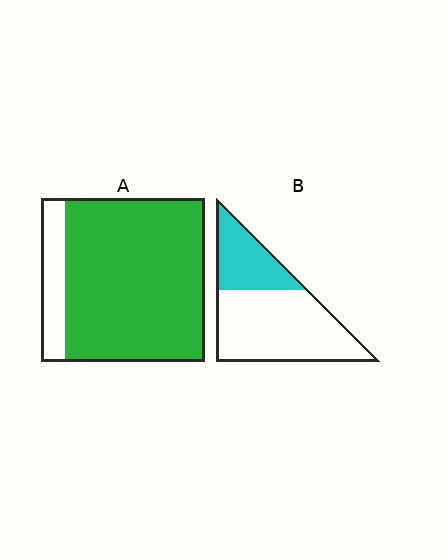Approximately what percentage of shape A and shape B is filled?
A is approximately 85% and B is approximately 30%.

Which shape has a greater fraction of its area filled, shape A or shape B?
Shape A.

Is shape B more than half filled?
No.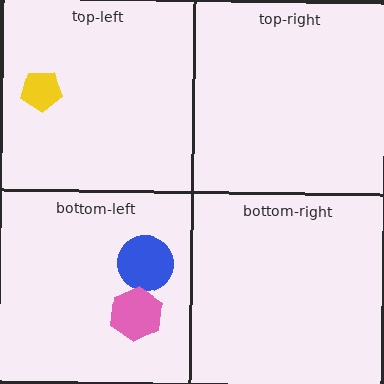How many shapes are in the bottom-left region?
2.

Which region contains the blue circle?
The bottom-left region.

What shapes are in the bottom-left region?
The blue circle, the pink hexagon.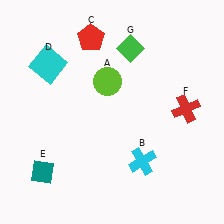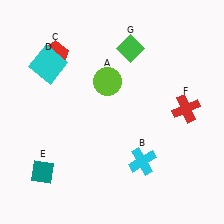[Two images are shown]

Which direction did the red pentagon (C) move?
The red pentagon (C) moved left.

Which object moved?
The red pentagon (C) moved left.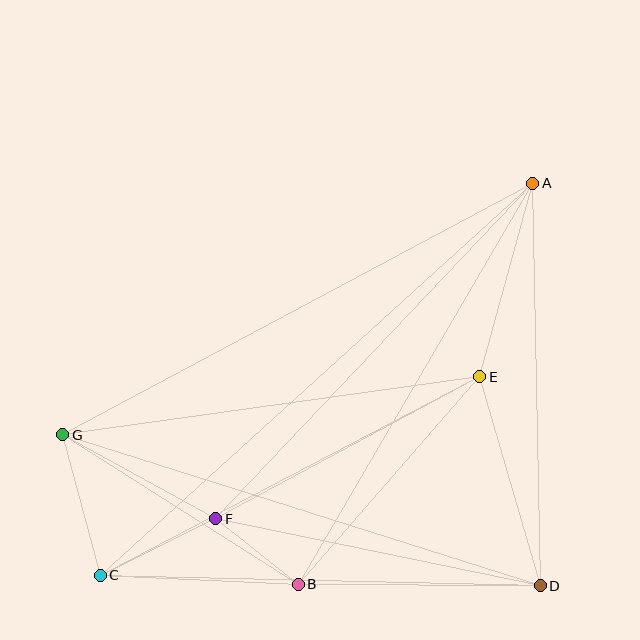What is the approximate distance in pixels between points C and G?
The distance between C and G is approximately 146 pixels.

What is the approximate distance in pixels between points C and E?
The distance between C and E is approximately 428 pixels.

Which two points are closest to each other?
Points B and F are closest to each other.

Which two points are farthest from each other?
Points A and C are farthest from each other.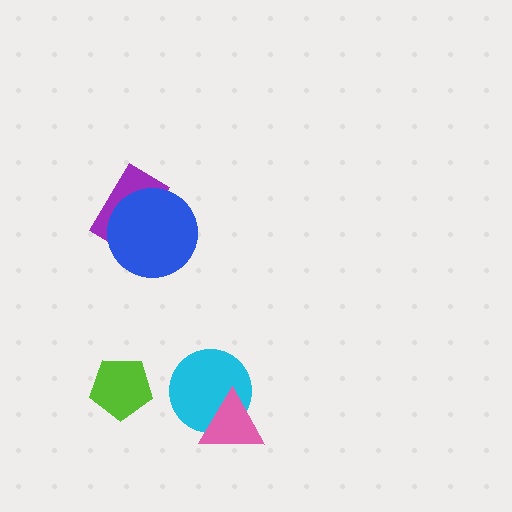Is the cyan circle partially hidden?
Yes, it is partially covered by another shape.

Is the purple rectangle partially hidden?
Yes, it is partially covered by another shape.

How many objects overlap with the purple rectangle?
1 object overlaps with the purple rectangle.